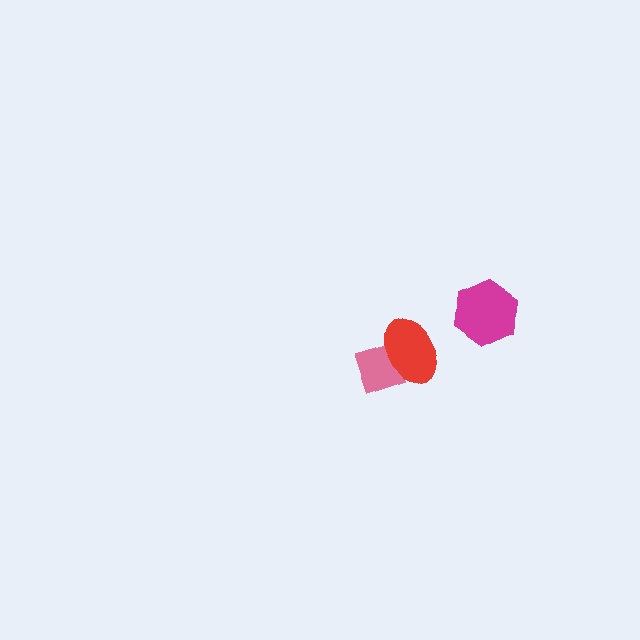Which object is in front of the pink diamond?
The red ellipse is in front of the pink diamond.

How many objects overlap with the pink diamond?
1 object overlaps with the pink diamond.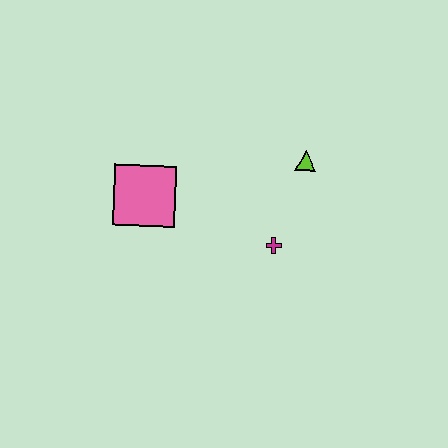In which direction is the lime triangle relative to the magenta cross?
The lime triangle is above the magenta cross.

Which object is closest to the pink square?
The magenta cross is closest to the pink square.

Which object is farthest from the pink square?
The lime triangle is farthest from the pink square.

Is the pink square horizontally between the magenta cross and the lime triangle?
No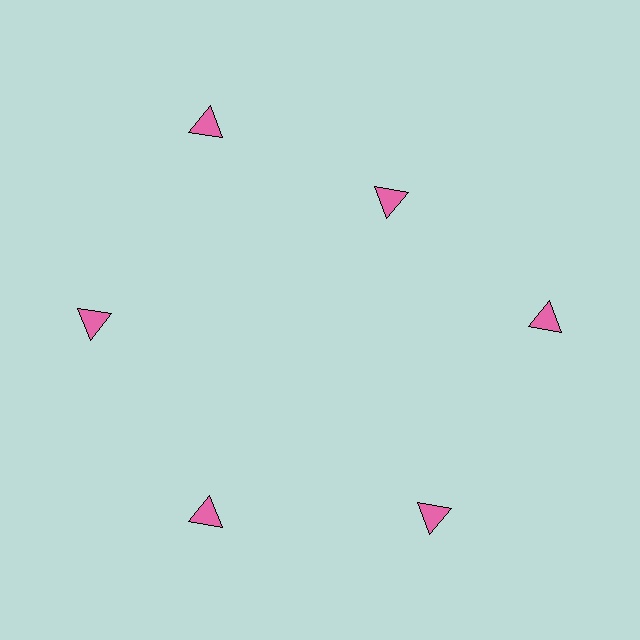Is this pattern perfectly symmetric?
No. The 6 pink triangles are arranged in a ring, but one element near the 1 o'clock position is pulled inward toward the center, breaking the 6-fold rotational symmetry.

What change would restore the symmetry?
The symmetry would be restored by moving it outward, back onto the ring so that all 6 triangles sit at equal angles and equal distance from the center.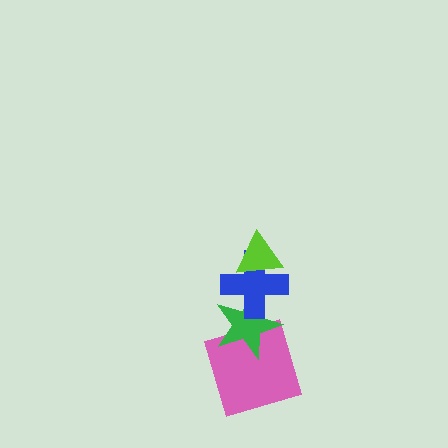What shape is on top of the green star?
The blue cross is on top of the green star.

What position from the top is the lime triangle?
The lime triangle is 1st from the top.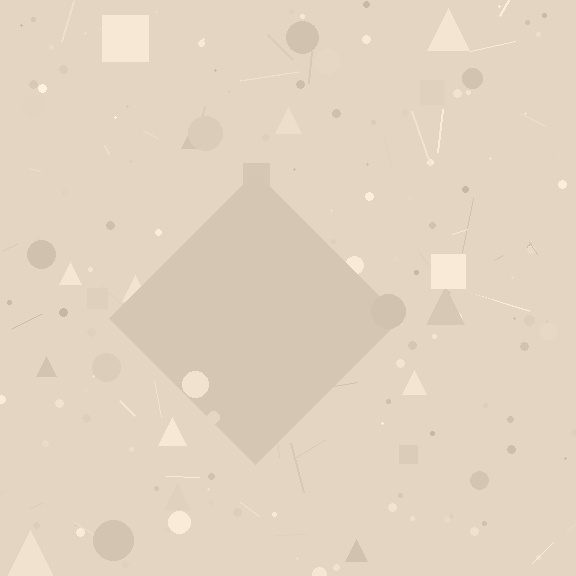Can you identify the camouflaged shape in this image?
The camouflaged shape is a diamond.